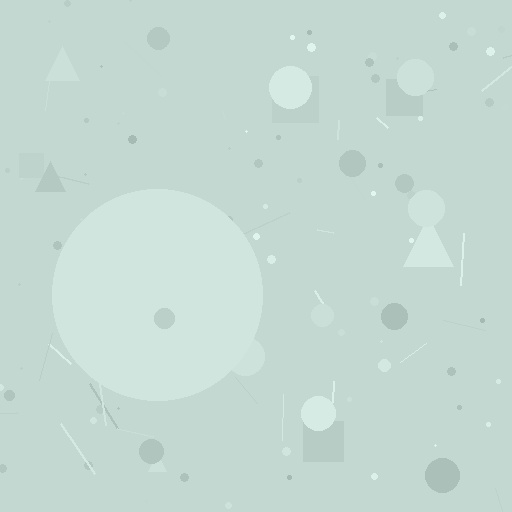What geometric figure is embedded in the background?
A circle is embedded in the background.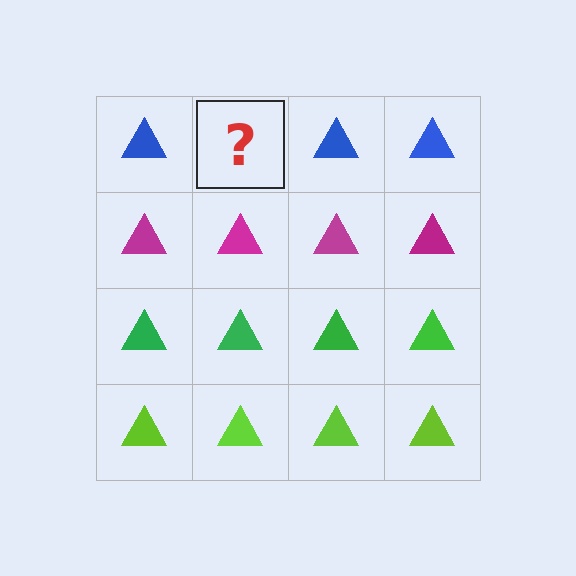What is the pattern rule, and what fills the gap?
The rule is that each row has a consistent color. The gap should be filled with a blue triangle.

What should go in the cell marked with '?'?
The missing cell should contain a blue triangle.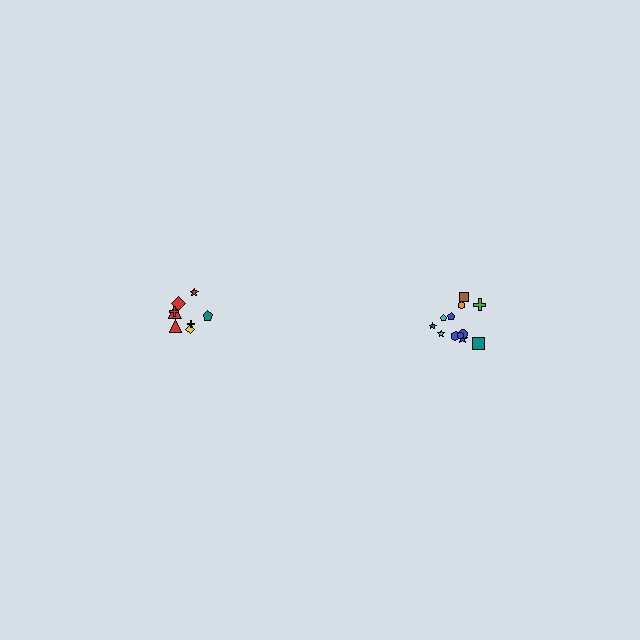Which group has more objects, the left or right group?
The right group.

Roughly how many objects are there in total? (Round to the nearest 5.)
Roughly 20 objects in total.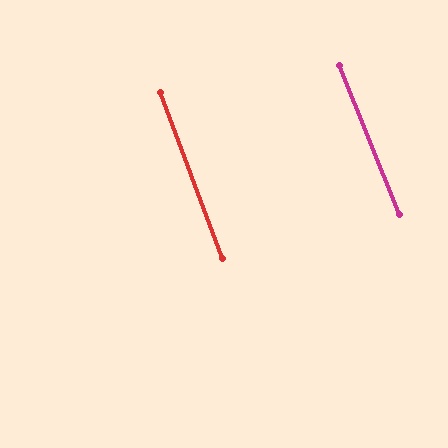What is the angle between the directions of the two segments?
Approximately 1 degree.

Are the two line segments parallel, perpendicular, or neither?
Parallel — their directions differ by only 1.4°.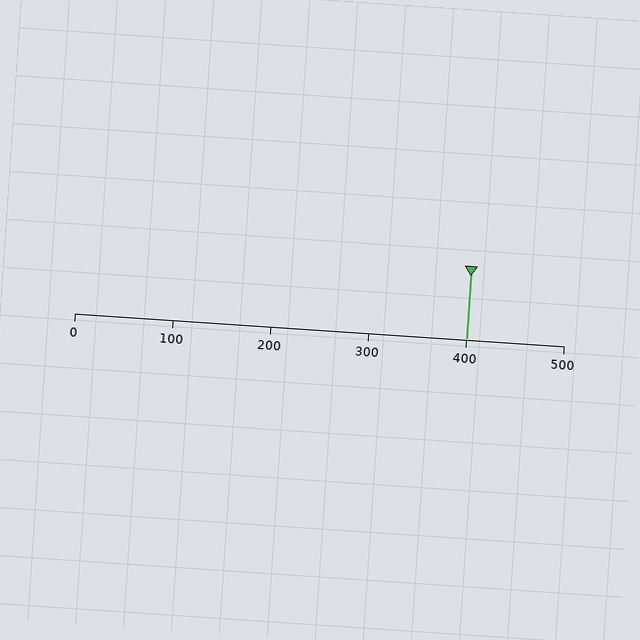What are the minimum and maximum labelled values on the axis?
The axis runs from 0 to 500.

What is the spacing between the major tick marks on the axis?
The major ticks are spaced 100 apart.